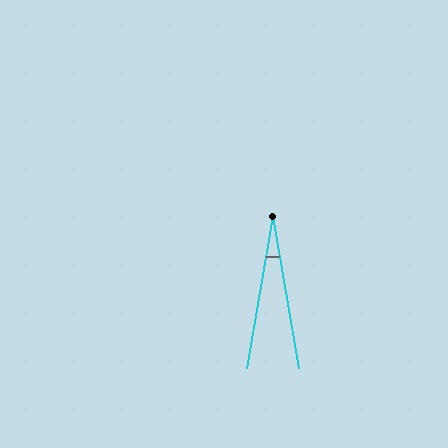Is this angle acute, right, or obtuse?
It is acute.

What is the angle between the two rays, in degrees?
Approximately 19 degrees.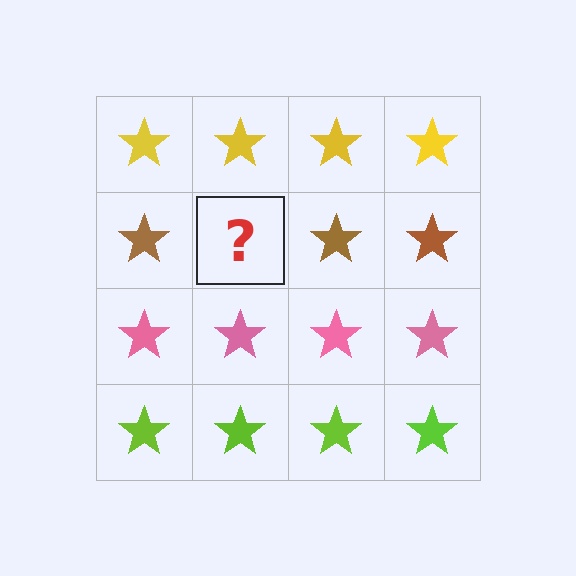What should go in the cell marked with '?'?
The missing cell should contain a brown star.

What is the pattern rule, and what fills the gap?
The rule is that each row has a consistent color. The gap should be filled with a brown star.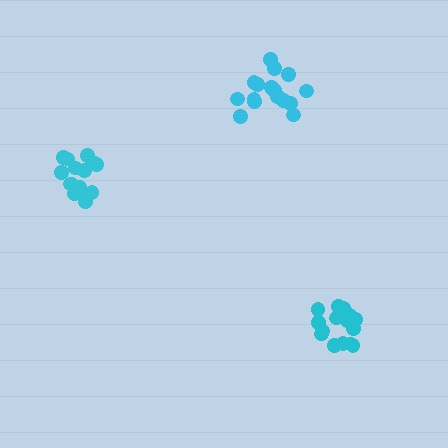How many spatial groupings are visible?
There are 3 spatial groupings.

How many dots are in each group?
Group 1: 16 dots, Group 2: 15 dots, Group 3: 16 dots (47 total).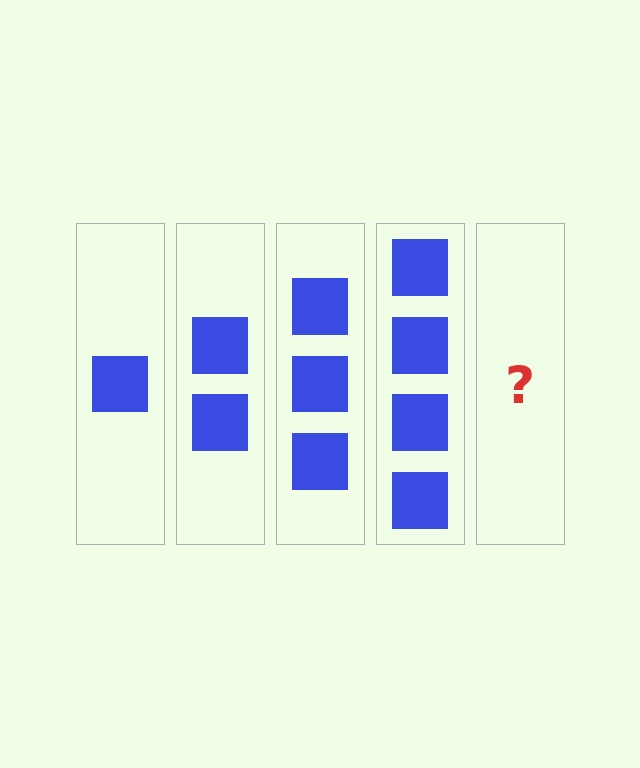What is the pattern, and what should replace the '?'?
The pattern is that each step adds one more square. The '?' should be 5 squares.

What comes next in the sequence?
The next element should be 5 squares.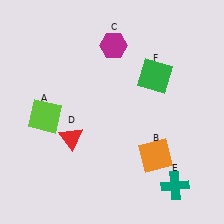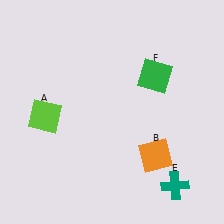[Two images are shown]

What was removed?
The magenta hexagon (C), the red triangle (D) were removed in Image 2.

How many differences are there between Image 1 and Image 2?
There are 2 differences between the two images.